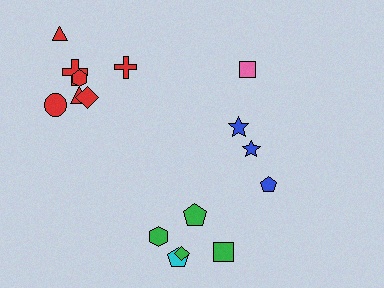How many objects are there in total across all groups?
There are 16 objects.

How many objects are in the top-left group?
There are 7 objects.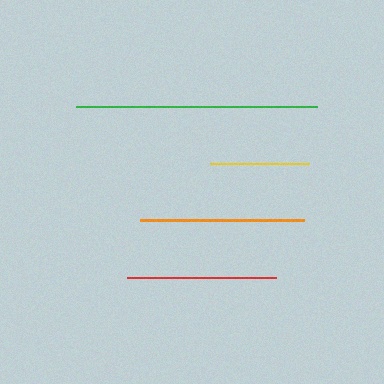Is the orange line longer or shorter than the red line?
The orange line is longer than the red line.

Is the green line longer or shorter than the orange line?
The green line is longer than the orange line.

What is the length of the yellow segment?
The yellow segment is approximately 99 pixels long.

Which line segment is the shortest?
The yellow line is the shortest at approximately 99 pixels.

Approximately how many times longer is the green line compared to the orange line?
The green line is approximately 1.5 times the length of the orange line.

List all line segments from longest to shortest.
From longest to shortest: green, orange, red, yellow.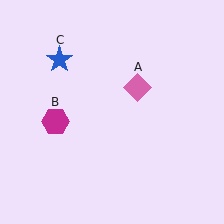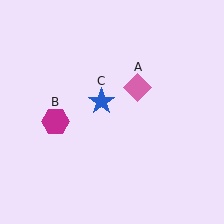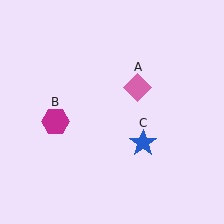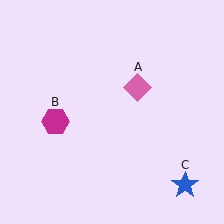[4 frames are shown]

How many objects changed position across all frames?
1 object changed position: blue star (object C).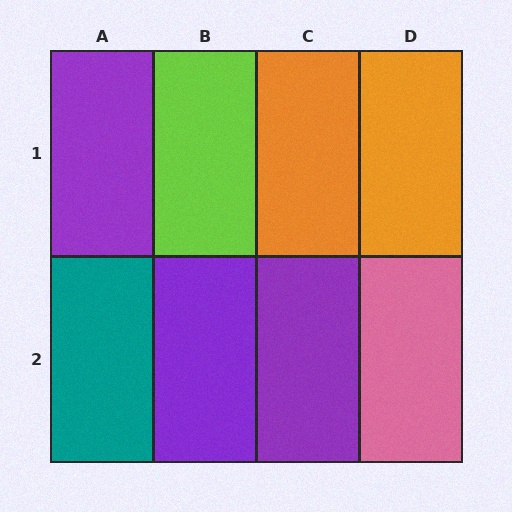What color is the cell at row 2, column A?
Teal.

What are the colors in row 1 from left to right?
Purple, lime, orange, orange.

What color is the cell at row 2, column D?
Pink.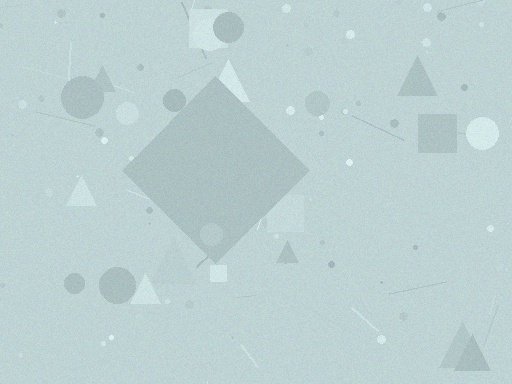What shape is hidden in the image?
A diamond is hidden in the image.